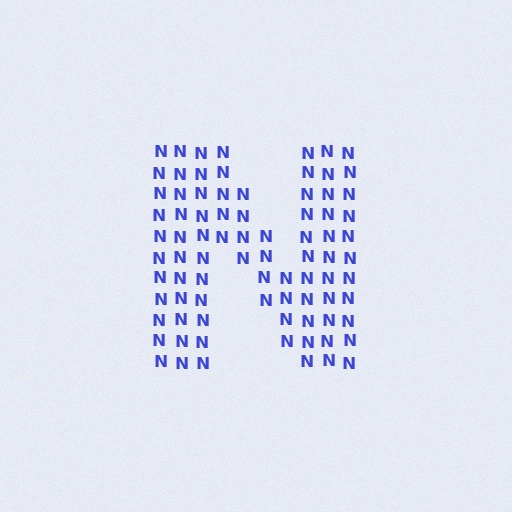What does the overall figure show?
The overall figure shows the letter N.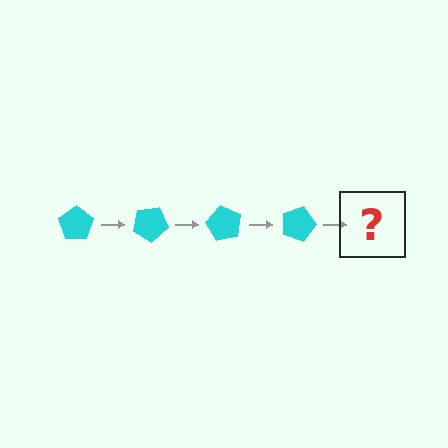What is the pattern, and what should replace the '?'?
The pattern is that the pentagon rotates 30 degrees each step. The '?' should be a cyan pentagon rotated 120 degrees.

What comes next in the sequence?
The next element should be a cyan pentagon rotated 120 degrees.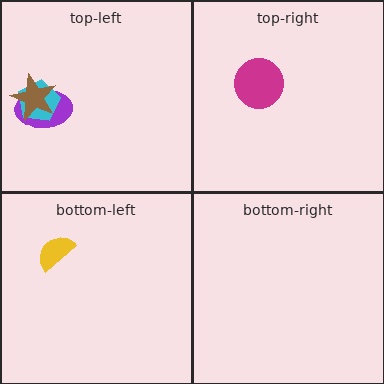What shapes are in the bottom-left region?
The yellow semicircle.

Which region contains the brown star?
The top-left region.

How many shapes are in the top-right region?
1.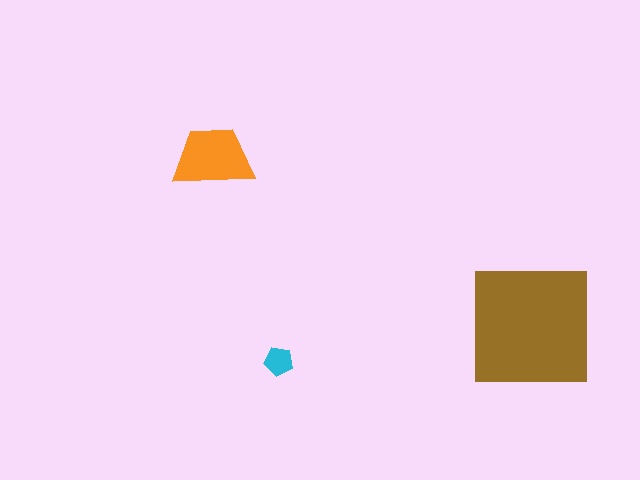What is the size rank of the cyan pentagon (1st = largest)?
3rd.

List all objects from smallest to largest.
The cyan pentagon, the orange trapezoid, the brown square.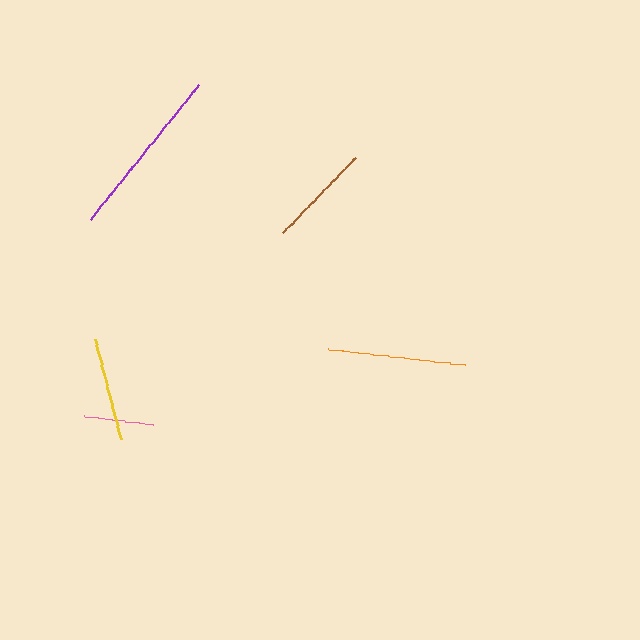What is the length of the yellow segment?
The yellow segment is approximately 103 pixels long.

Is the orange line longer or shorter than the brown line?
The orange line is longer than the brown line.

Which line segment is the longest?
The purple line is the longest at approximately 173 pixels.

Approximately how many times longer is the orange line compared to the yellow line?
The orange line is approximately 1.3 times the length of the yellow line.